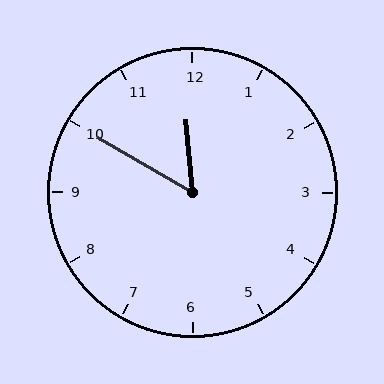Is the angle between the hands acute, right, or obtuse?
It is acute.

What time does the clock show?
11:50.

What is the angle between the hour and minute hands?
Approximately 55 degrees.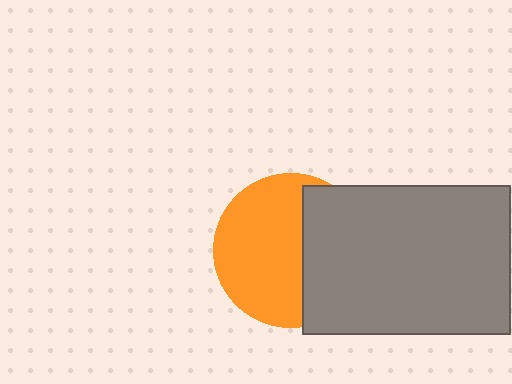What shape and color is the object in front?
The object in front is a gray rectangle.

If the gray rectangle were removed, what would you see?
You would see the complete orange circle.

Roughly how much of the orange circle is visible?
About half of it is visible (roughly 60%).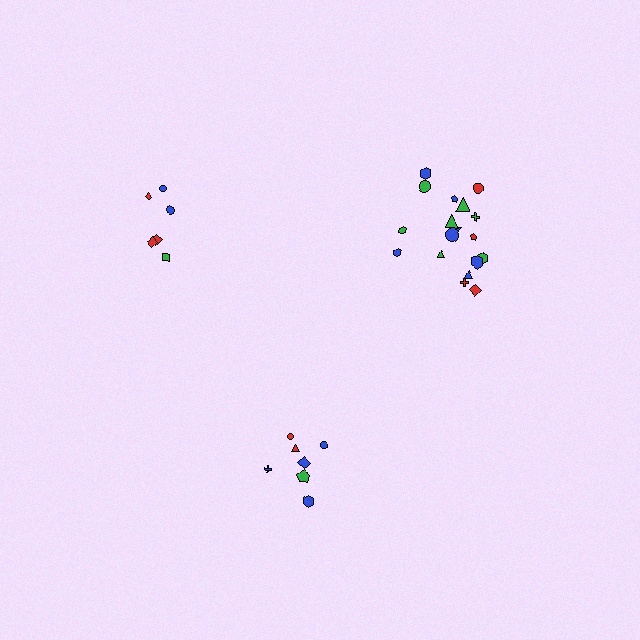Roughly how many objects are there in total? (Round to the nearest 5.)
Roughly 30 objects in total.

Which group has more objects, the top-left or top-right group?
The top-right group.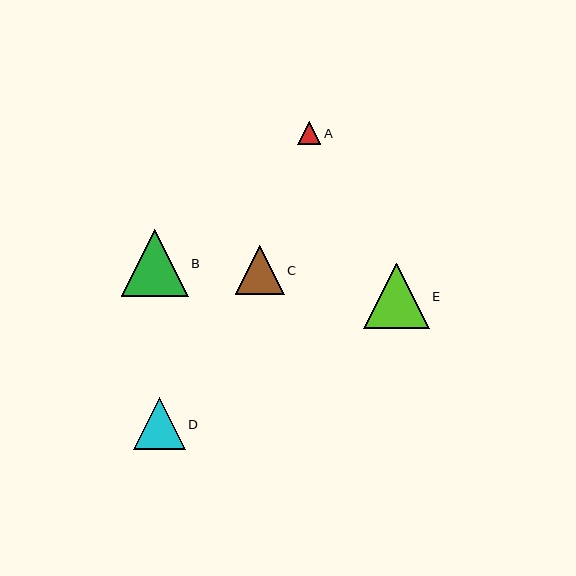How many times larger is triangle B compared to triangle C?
Triangle B is approximately 1.4 times the size of triangle C.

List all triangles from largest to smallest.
From largest to smallest: B, E, D, C, A.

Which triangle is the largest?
Triangle B is the largest with a size of approximately 67 pixels.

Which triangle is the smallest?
Triangle A is the smallest with a size of approximately 24 pixels.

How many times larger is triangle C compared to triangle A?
Triangle C is approximately 2.1 times the size of triangle A.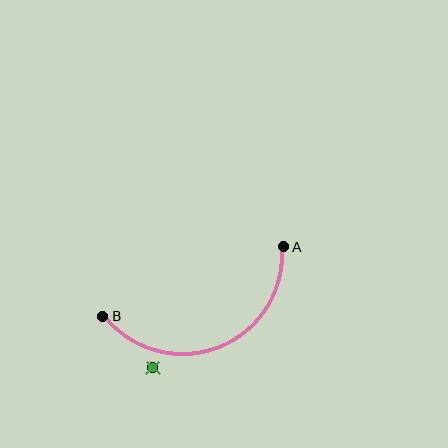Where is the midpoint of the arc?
The arc midpoint is the point on the curve farthest from the straight line joining A and B. It sits below that line.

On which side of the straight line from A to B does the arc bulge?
The arc bulges below the straight line connecting A and B.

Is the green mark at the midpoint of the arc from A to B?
No — the green mark does not lie on the arc at all. It sits slightly outside the curve.